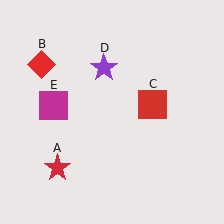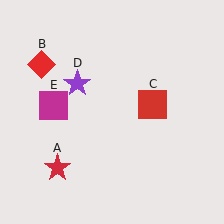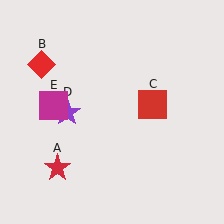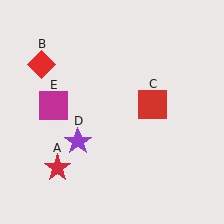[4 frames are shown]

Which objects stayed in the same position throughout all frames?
Red star (object A) and red diamond (object B) and red square (object C) and magenta square (object E) remained stationary.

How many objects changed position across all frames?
1 object changed position: purple star (object D).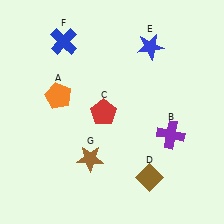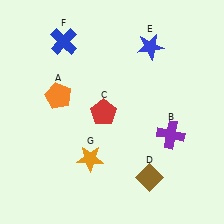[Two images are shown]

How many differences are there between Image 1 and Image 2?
There is 1 difference between the two images.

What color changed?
The star (G) changed from brown in Image 1 to orange in Image 2.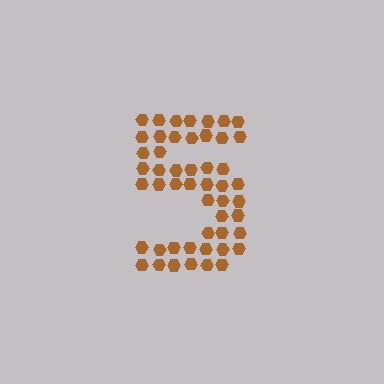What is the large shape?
The large shape is the digit 5.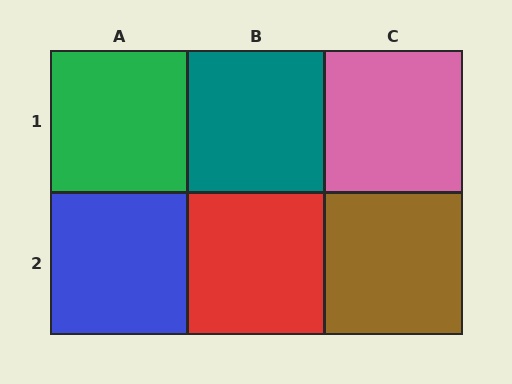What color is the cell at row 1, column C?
Pink.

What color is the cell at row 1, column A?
Green.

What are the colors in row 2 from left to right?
Blue, red, brown.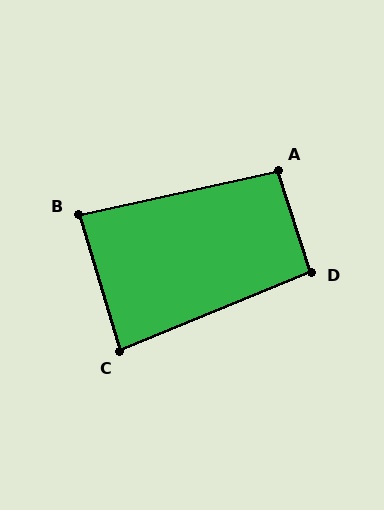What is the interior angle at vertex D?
Approximately 94 degrees (approximately right).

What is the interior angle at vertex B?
Approximately 86 degrees (approximately right).